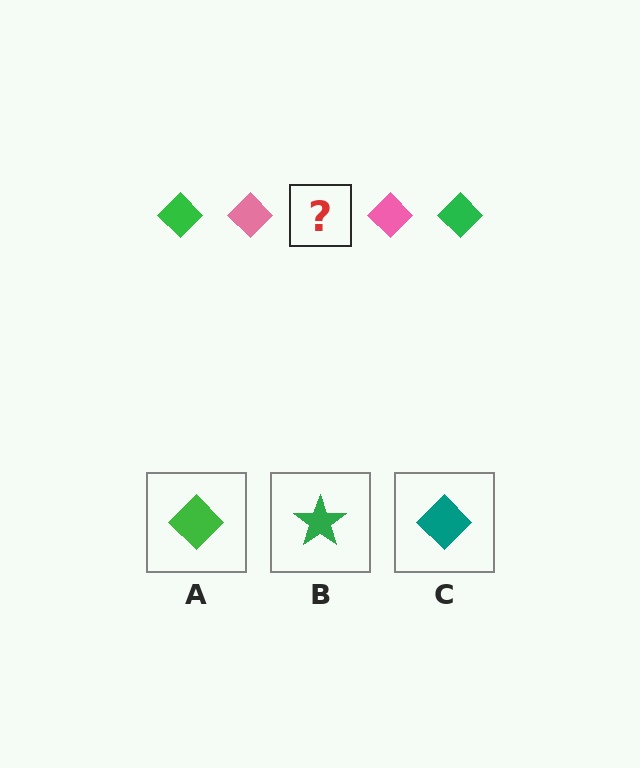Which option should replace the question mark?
Option A.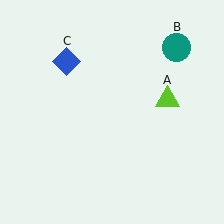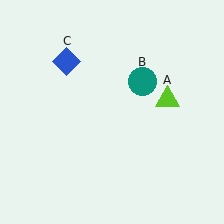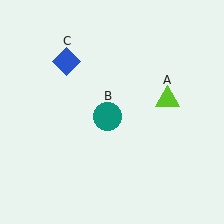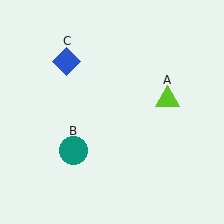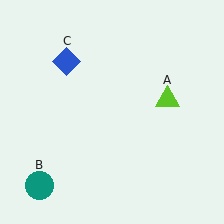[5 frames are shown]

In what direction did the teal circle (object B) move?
The teal circle (object B) moved down and to the left.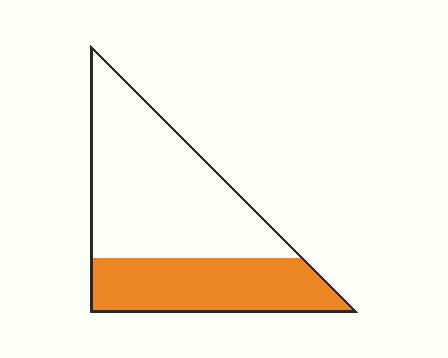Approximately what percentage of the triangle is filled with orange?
Approximately 35%.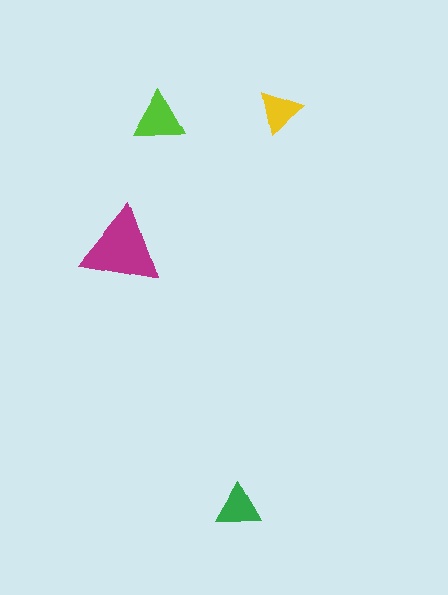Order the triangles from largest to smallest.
the magenta one, the lime one, the green one, the yellow one.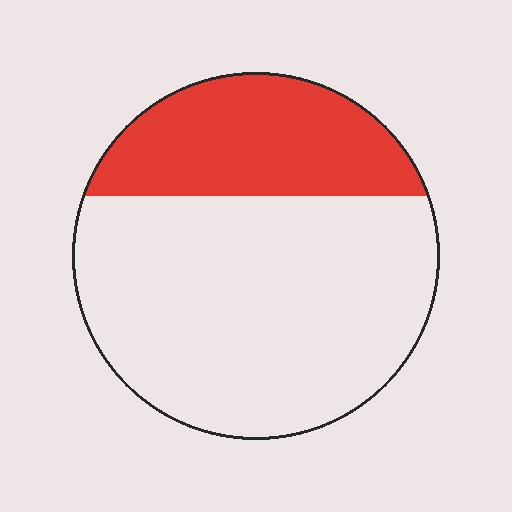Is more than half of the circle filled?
No.